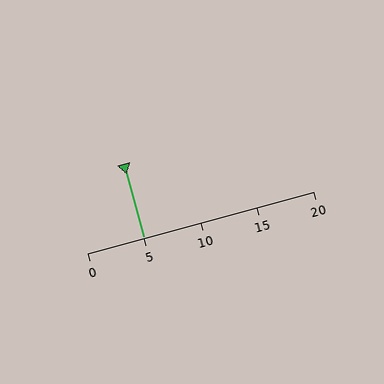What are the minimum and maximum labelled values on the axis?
The axis runs from 0 to 20.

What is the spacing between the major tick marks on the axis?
The major ticks are spaced 5 apart.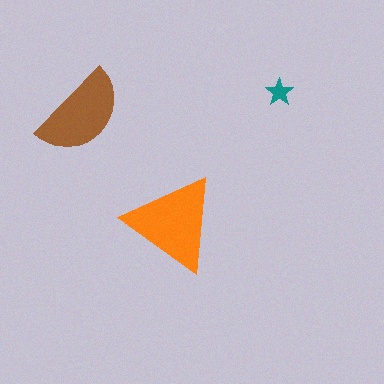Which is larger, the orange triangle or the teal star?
The orange triangle.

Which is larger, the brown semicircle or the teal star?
The brown semicircle.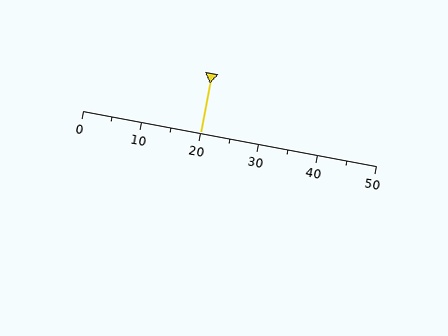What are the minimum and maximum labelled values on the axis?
The axis runs from 0 to 50.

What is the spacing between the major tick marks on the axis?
The major ticks are spaced 10 apart.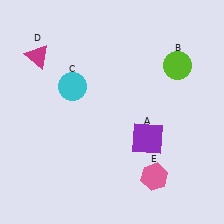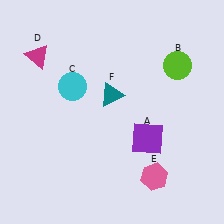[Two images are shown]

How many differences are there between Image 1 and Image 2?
There is 1 difference between the two images.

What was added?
A teal triangle (F) was added in Image 2.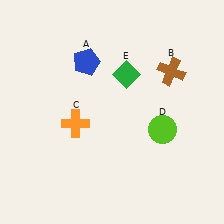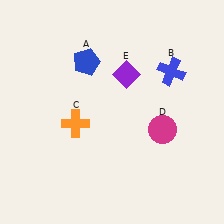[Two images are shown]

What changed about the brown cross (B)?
In Image 1, B is brown. In Image 2, it changed to blue.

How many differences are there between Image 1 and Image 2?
There are 3 differences between the two images.